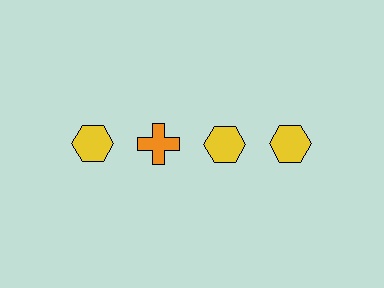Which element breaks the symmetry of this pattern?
The orange cross in the top row, second from left column breaks the symmetry. All other shapes are yellow hexagons.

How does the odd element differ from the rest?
It differs in both color (orange instead of yellow) and shape (cross instead of hexagon).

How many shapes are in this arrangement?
There are 4 shapes arranged in a grid pattern.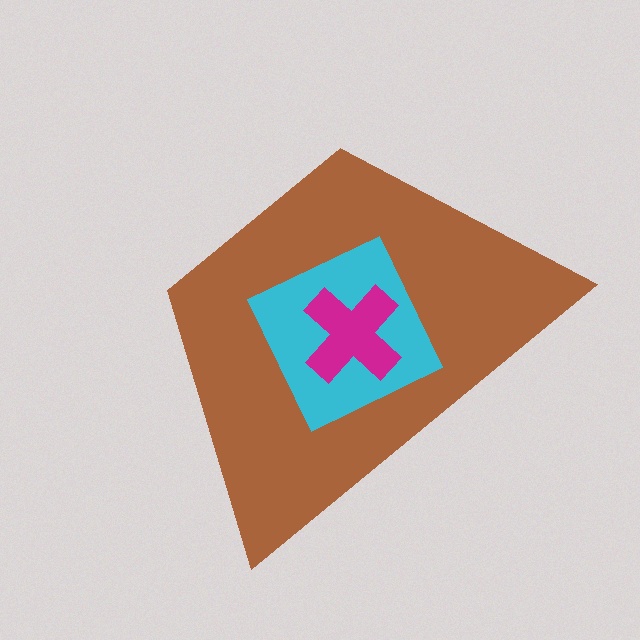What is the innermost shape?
The magenta cross.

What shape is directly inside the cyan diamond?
The magenta cross.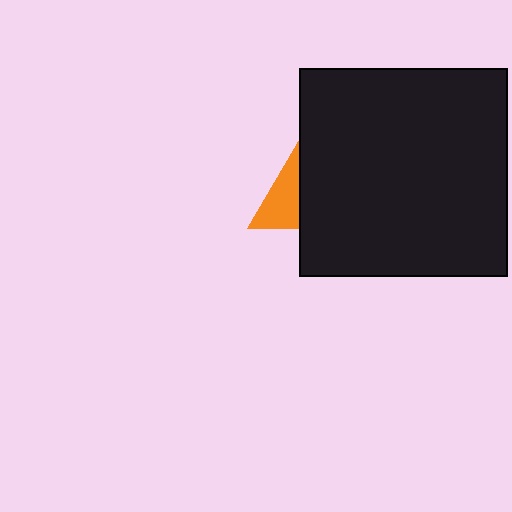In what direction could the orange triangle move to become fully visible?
The orange triangle could move left. That would shift it out from behind the black square entirely.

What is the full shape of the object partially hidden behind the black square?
The partially hidden object is an orange triangle.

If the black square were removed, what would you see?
You would see the complete orange triangle.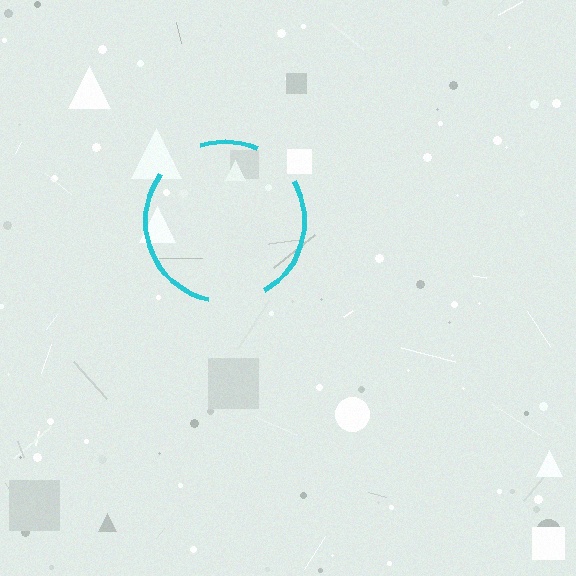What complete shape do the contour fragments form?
The contour fragments form a circle.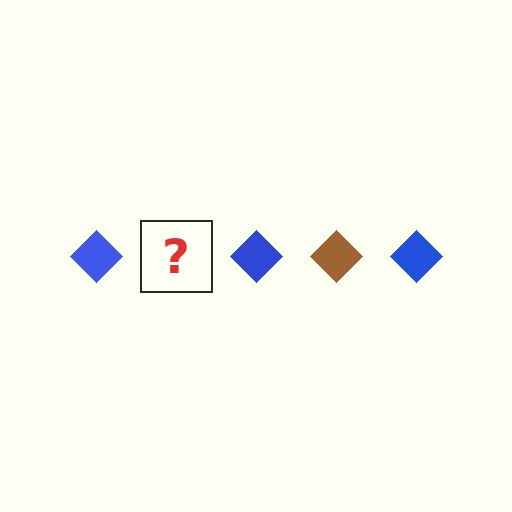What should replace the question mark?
The question mark should be replaced with a brown diamond.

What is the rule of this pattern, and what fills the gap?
The rule is that the pattern cycles through blue, brown diamonds. The gap should be filled with a brown diamond.